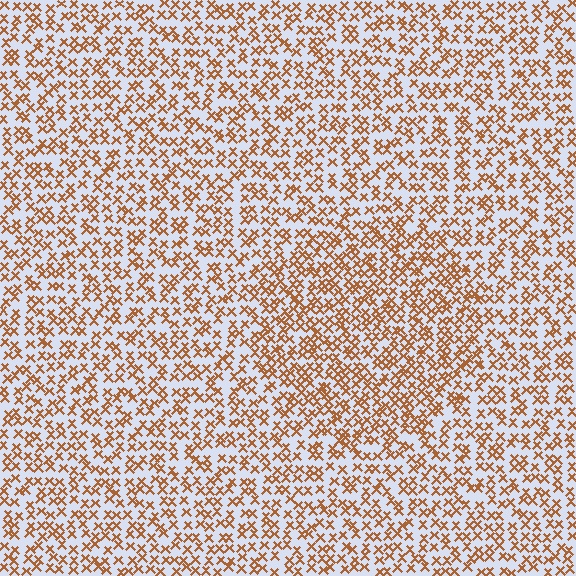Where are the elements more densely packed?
The elements are more densely packed inside the circle boundary.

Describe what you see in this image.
The image contains small brown elements arranged at two different densities. A circle-shaped region is visible where the elements are more densely packed than the surrounding area.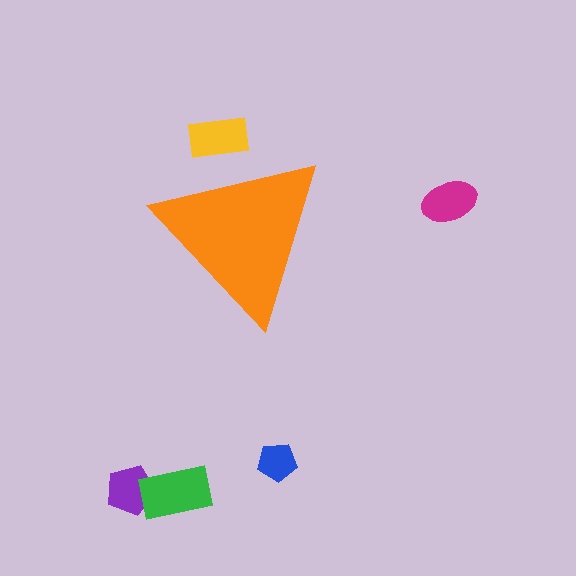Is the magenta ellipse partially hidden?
No, the magenta ellipse is fully visible.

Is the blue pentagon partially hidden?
No, the blue pentagon is fully visible.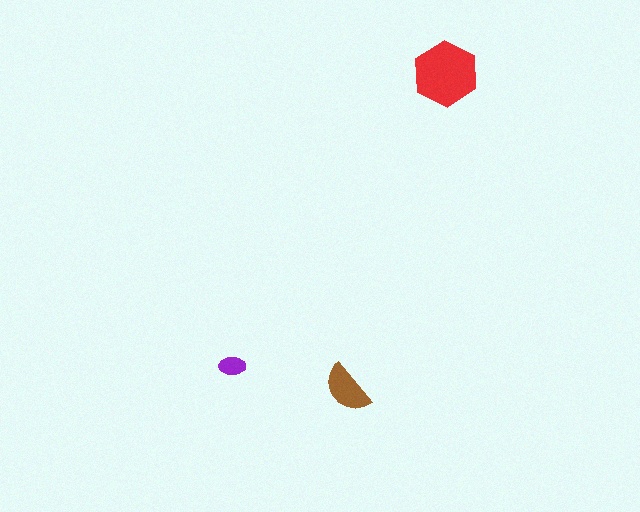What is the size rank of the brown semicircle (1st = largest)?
2nd.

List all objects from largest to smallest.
The red hexagon, the brown semicircle, the purple ellipse.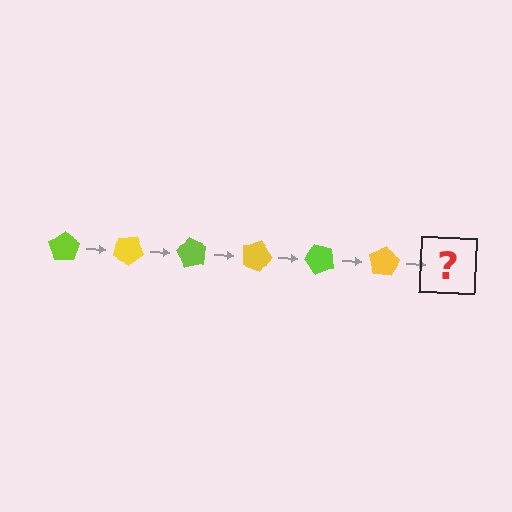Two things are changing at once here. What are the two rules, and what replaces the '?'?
The two rules are that it rotates 30 degrees each step and the color cycles through lime and yellow. The '?' should be a lime pentagon, rotated 180 degrees from the start.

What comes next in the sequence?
The next element should be a lime pentagon, rotated 180 degrees from the start.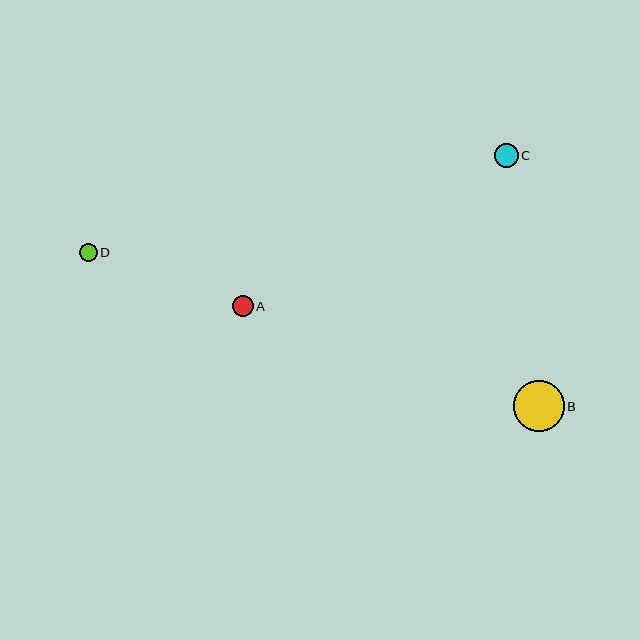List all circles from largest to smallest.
From largest to smallest: B, C, A, D.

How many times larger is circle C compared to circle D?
Circle C is approximately 1.3 times the size of circle D.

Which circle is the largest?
Circle B is the largest with a size of approximately 51 pixels.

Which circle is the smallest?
Circle D is the smallest with a size of approximately 18 pixels.